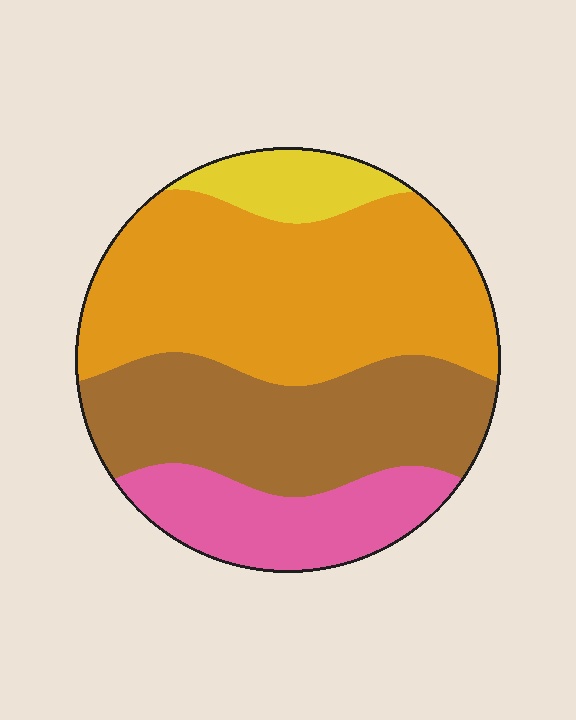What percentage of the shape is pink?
Pink covers roughly 15% of the shape.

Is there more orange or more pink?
Orange.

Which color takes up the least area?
Yellow, at roughly 10%.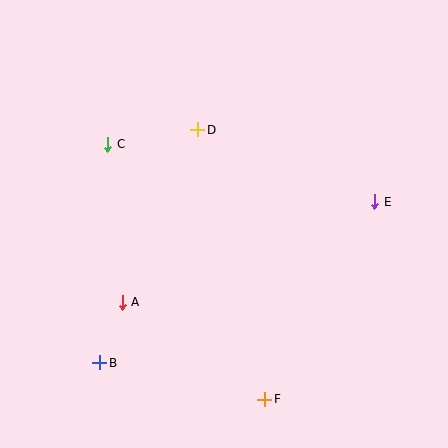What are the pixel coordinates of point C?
Point C is at (108, 144).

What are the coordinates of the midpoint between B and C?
The midpoint between B and C is at (104, 253).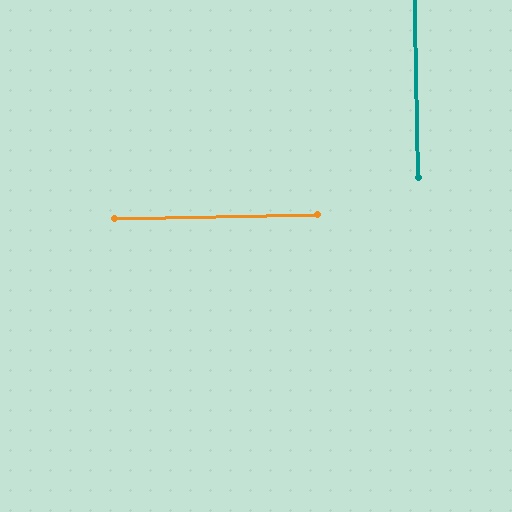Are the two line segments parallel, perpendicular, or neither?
Perpendicular — they meet at approximately 90°.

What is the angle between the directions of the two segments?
Approximately 90 degrees.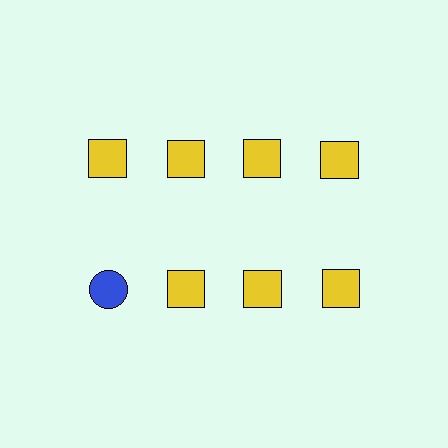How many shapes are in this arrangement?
There are 8 shapes arranged in a grid pattern.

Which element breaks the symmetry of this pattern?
The blue circle in the second row, leftmost column breaks the symmetry. All other shapes are yellow squares.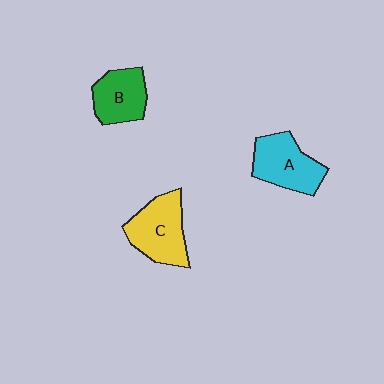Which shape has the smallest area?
Shape B (green).